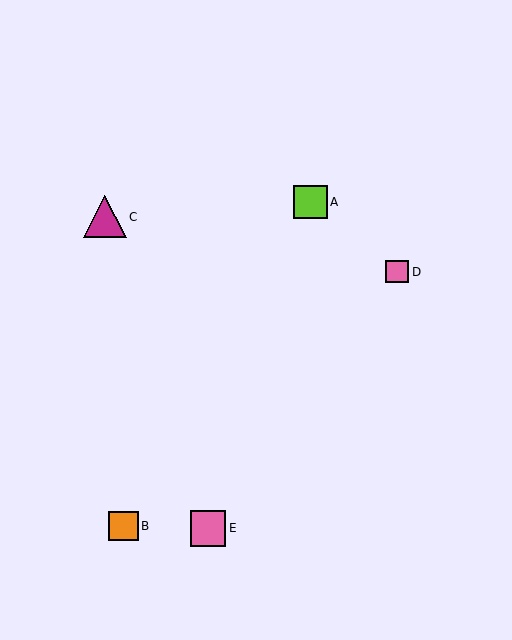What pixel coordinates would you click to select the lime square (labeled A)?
Click at (311, 202) to select the lime square A.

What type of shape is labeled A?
Shape A is a lime square.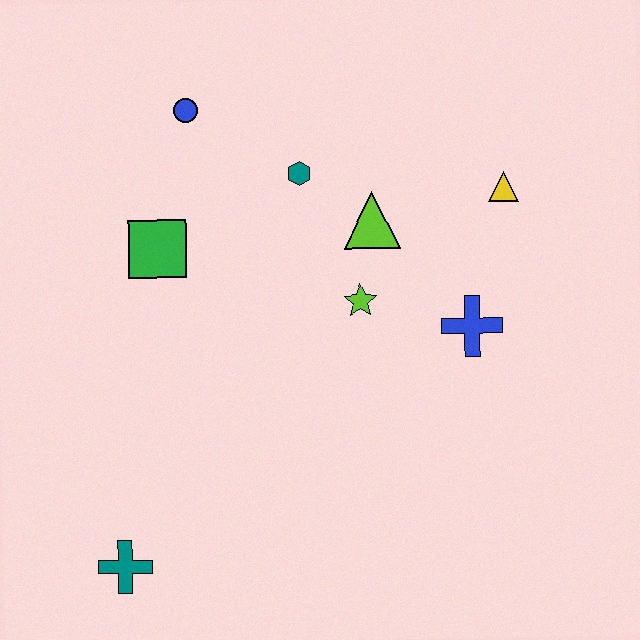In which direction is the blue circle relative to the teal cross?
The blue circle is above the teal cross.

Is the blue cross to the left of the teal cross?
No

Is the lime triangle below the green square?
No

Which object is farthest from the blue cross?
The teal cross is farthest from the blue cross.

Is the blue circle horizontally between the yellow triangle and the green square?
Yes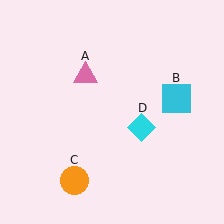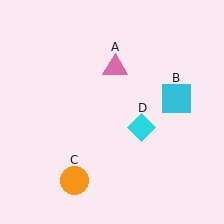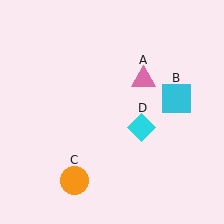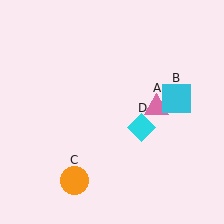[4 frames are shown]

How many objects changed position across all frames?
1 object changed position: pink triangle (object A).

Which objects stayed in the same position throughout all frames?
Cyan square (object B) and orange circle (object C) and cyan diamond (object D) remained stationary.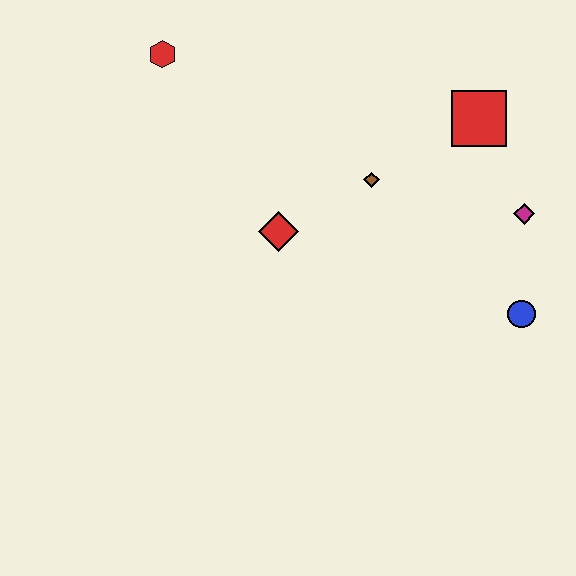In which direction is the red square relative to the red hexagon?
The red square is to the right of the red hexagon.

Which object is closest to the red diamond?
The brown diamond is closest to the red diamond.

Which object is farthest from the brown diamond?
The red hexagon is farthest from the brown diamond.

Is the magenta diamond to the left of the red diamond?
No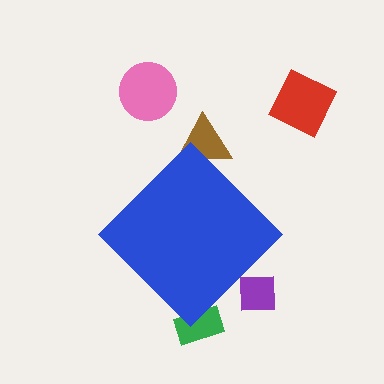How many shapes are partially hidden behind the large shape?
3 shapes are partially hidden.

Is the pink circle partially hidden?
No, the pink circle is fully visible.